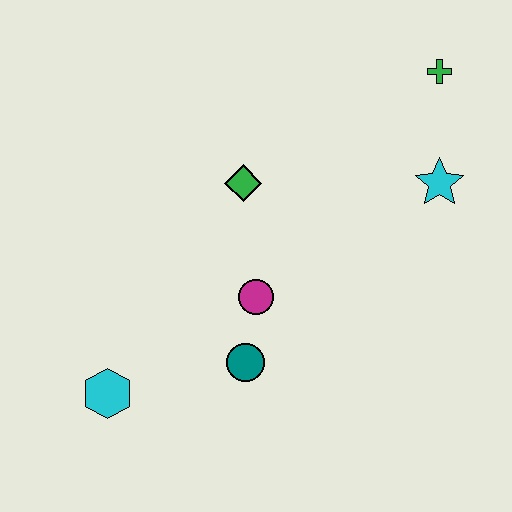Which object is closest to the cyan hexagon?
The teal circle is closest to the cyan hexagon.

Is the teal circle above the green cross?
No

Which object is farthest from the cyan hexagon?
The green cross is farthest from the cyan hexagon.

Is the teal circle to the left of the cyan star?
Yes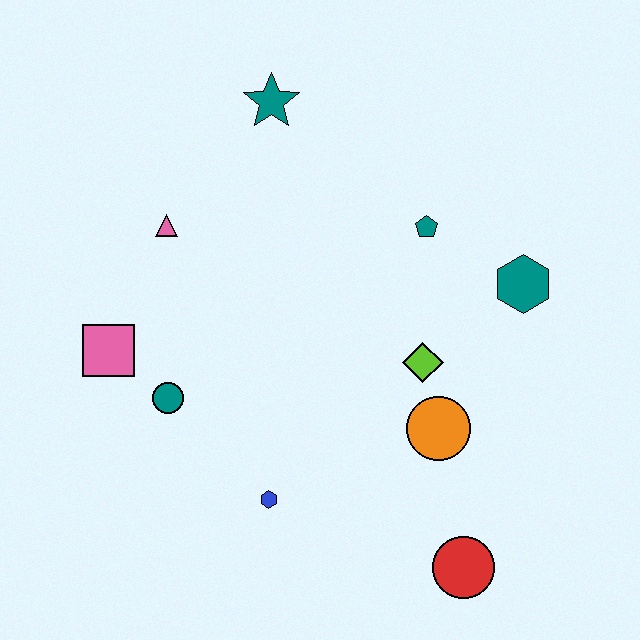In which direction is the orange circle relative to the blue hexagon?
The orange circle is to the right of the blue hexagon.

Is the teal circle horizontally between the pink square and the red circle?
Yes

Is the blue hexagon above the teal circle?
No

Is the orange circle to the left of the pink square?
No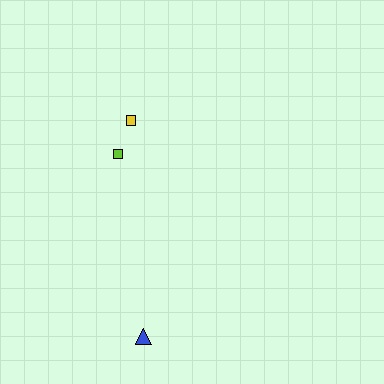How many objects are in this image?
There are 3 objects.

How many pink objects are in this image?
There are no pink objects.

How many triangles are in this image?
There is 1 triangle.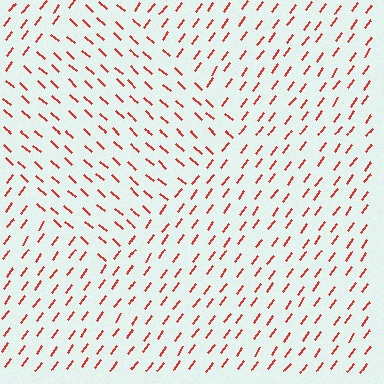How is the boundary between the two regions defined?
The boundary is defined purely by a change in line orientation (approximately 84 degrees difference). All lines are the same color and thickness.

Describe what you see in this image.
The image is filled with small red line segments. A diamond region in the image has lines oriented differently from the surrounding lines, creating a visible texture boundary.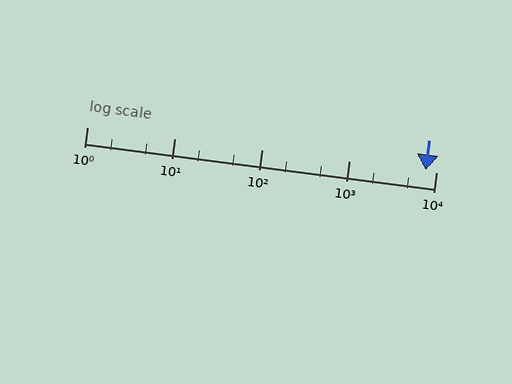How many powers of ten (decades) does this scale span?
The scale spans 4 decades, from 1 to 10000.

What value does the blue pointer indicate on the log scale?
The pointer indicates approximately 7500.